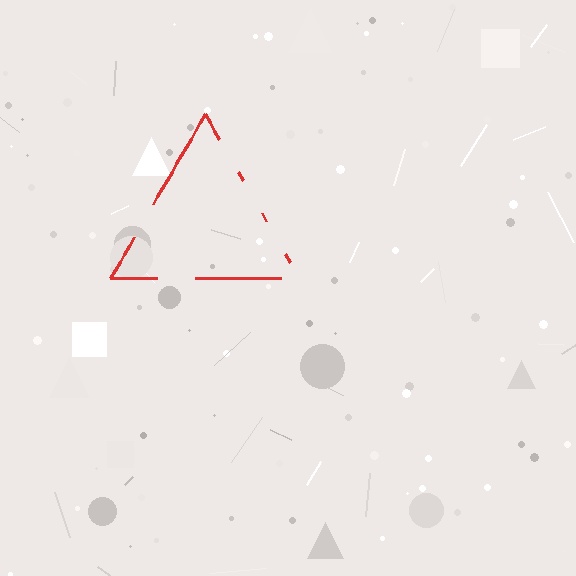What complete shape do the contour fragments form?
The contour fragments form a triangle.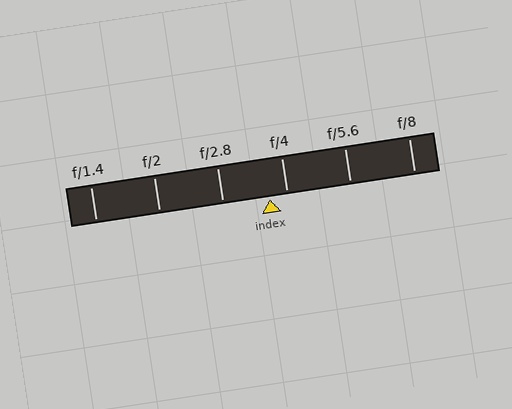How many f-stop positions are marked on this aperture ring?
There are 6 f-stop positions marked.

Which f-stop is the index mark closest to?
The index mark is closest to f/4.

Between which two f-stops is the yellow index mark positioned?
The index mark is between f/2.8 and f/4.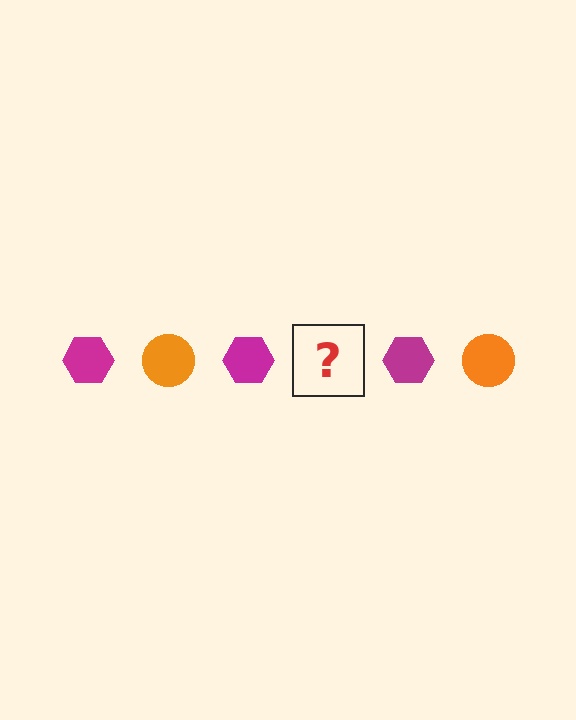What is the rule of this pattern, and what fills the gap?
The rule is that the pattern alternates between magenta hexagon and orange circle. The gap should be filled with an orange circle.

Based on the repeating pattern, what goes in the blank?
The blank should be an orange circle.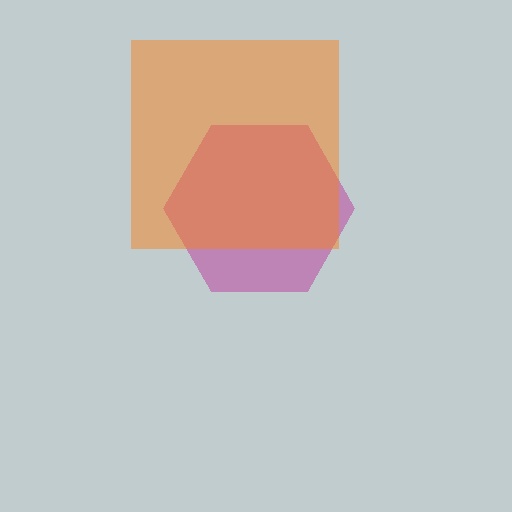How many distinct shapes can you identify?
There are 2 distinct shapes: a magenta hexagon, an orange square.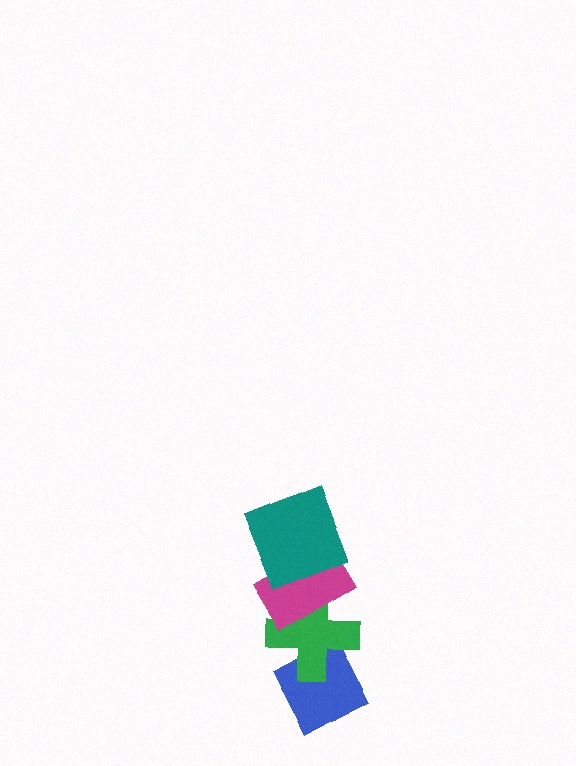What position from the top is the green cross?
The green cross is 3rd from the top.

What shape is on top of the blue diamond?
The green cross is on top of the blue diamond.